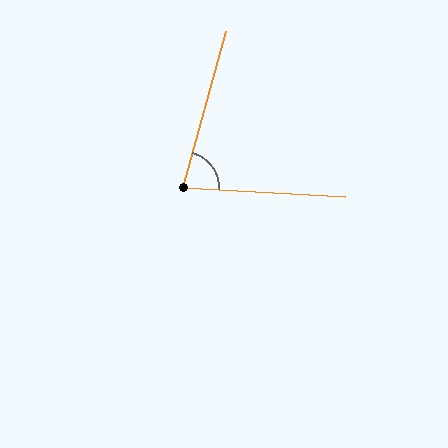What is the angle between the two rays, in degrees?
Approximately 78 degrees.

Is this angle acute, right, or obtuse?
It is acute.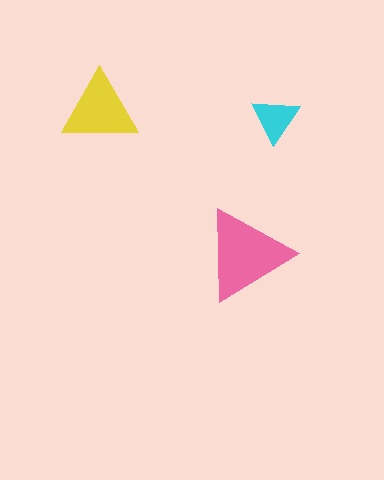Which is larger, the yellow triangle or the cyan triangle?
The yellow one.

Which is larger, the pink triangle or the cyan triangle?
The pink one.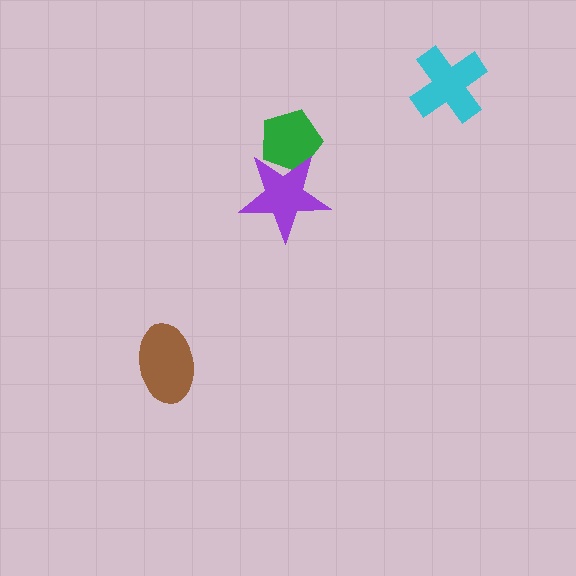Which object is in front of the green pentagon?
The purple star is in front of the green pentagon.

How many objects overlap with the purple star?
1 object overlaps with the purple star.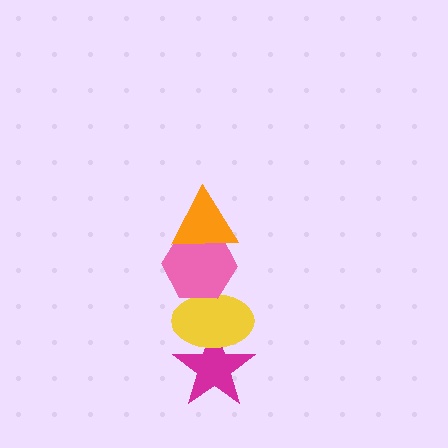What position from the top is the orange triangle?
The orange triangle is 1st from the top.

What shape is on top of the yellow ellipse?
The pink hexagon is on top of the yellow ellipse.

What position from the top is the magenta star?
The magenta star is 4th from the top.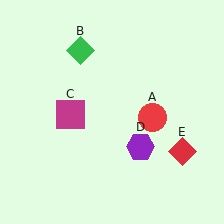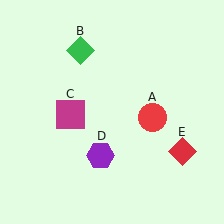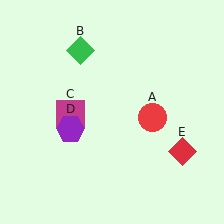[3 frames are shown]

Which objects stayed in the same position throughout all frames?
Red circle (object A) and green diamond (object B) and magenta square (object C) and red diamond (object E) remained stationary.